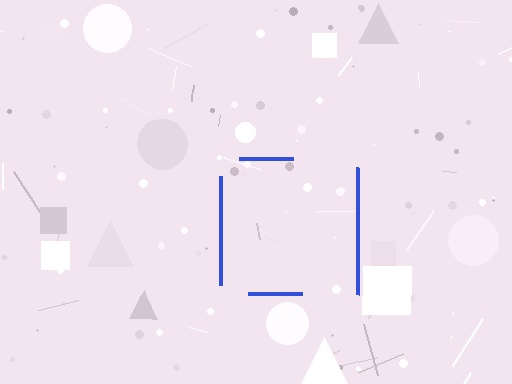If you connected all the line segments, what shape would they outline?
They would outline a square.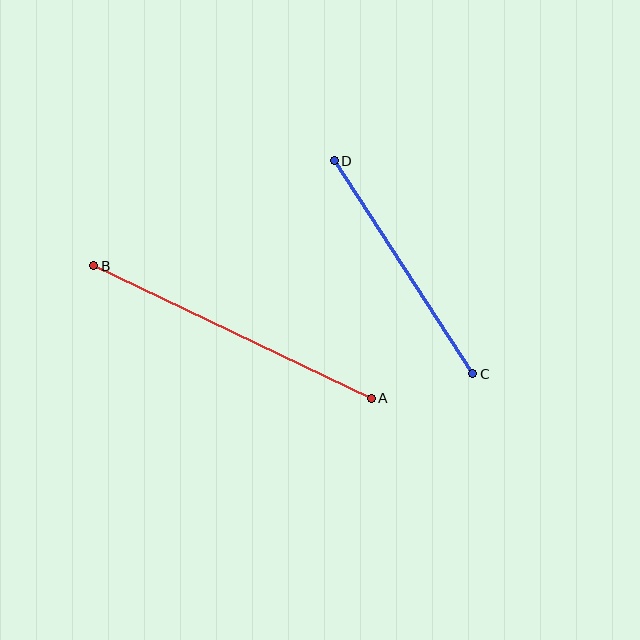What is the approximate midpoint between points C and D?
The midpoint is at approximately (403, 267) pixels.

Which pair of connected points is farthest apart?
Points A and B are farthest apart.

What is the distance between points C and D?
The distance is approximately 254 pixels.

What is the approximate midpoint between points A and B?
The midpoint is at approximately (233, 332) pixels.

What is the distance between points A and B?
The distance is approximately 307 pixels.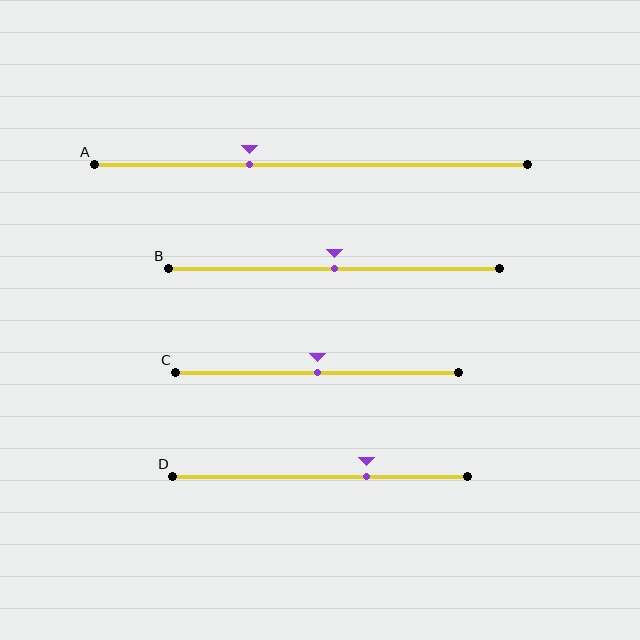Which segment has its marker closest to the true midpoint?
Segment B has its marker closest to the true midpoint.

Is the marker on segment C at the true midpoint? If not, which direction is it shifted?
Yes, the marker on segment C is at the true midpoint.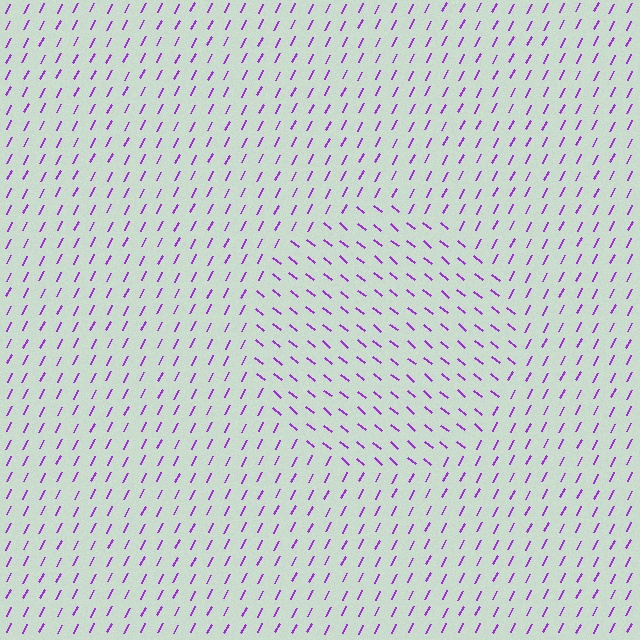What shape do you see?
I see a circle.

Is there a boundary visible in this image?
Yes, there is a texture boundary formed by a change in line orientation.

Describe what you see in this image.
The image is filled with small purple line segments. A circle region in the image has lines oriented differently from the surrounding lines, creating a visible texture boundary.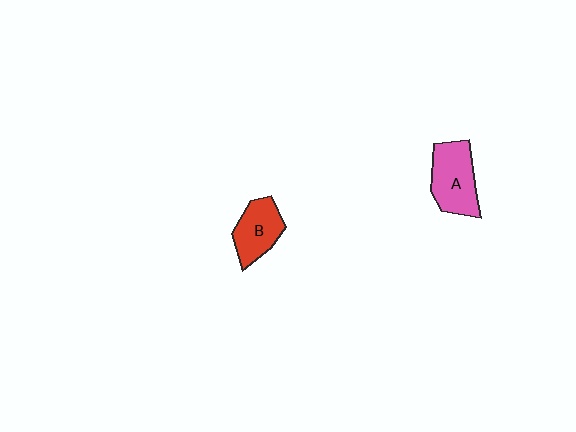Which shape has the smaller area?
Shape B (red).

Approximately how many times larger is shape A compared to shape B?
Approximately 1.3 times.